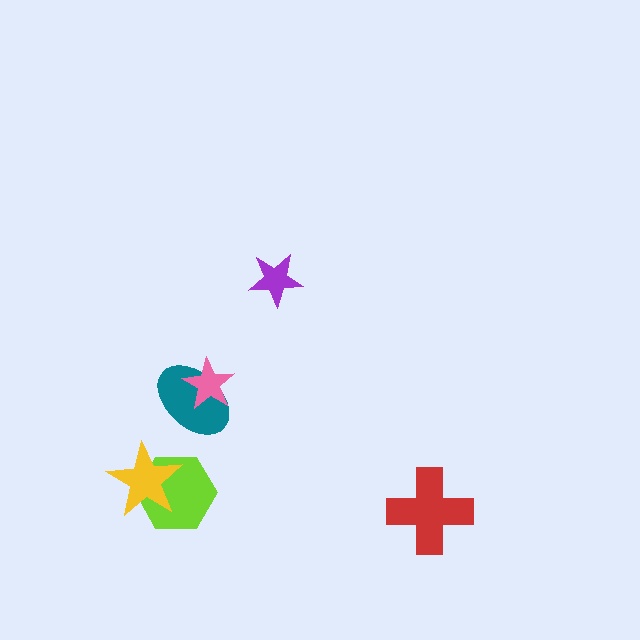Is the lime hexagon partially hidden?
Yes, it is partially covered by another shape.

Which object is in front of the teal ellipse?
The pink star is in front of the teal ellipse.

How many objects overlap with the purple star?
0 objects overlap with the purple star.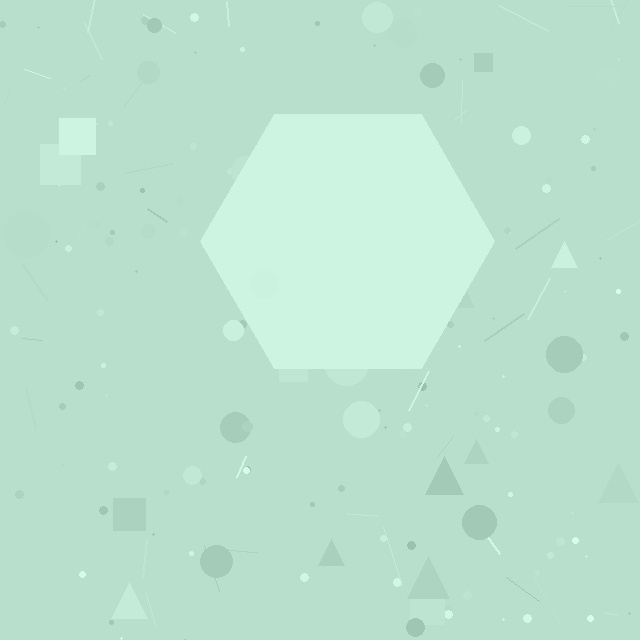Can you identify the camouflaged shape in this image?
The camouflaged shape is a hexagon.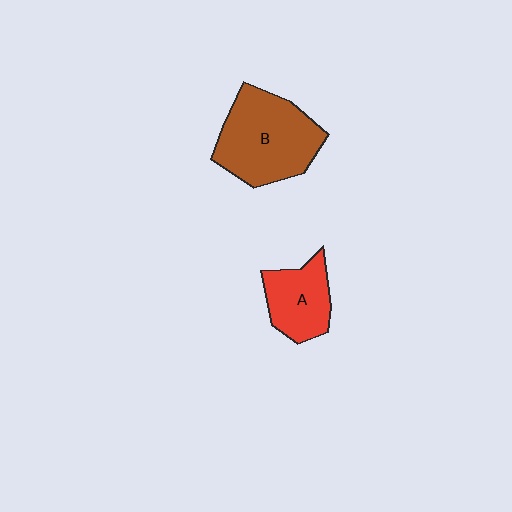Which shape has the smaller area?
Shape A (red).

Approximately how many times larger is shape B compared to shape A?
Approximately 1.7 times.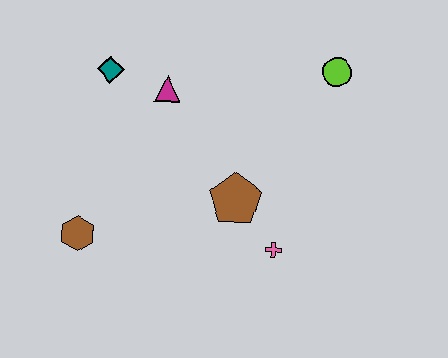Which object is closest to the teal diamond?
The magenta triangle is closest to the teal diamond.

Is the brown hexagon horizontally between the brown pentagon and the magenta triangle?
No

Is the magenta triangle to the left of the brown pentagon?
Yes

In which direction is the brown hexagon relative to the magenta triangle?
The brown hexagon is below the magenta triangle.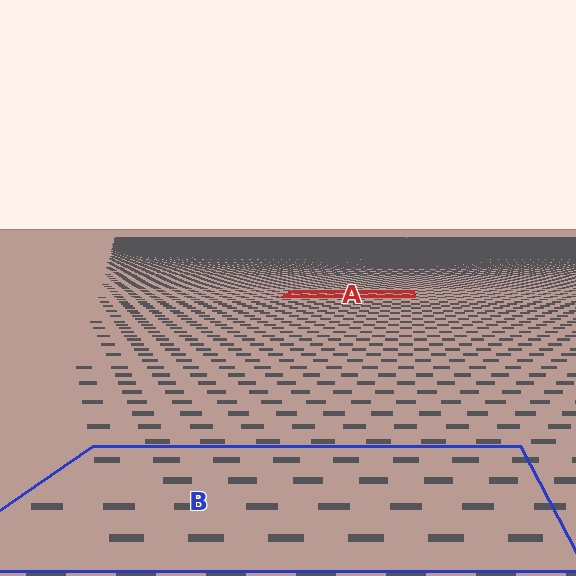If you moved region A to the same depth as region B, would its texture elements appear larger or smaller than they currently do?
They would appear larger. At a closer depth, the same texture elements are projected at a bigger on-screen size.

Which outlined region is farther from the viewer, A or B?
Region A is farther from the viewer — the texture elements inside it appear smaller and more densely packed.